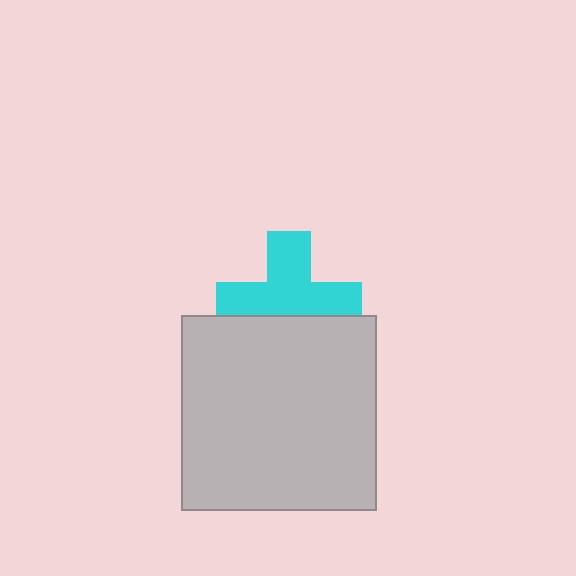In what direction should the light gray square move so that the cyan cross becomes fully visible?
The light gray square should move down. That is the shortest direction to clear the overlap and leave the cyan cross fully visible.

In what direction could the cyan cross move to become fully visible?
The cyan cross could move up. That would shift it out from behind the light gray square entirely.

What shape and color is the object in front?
The object in front is a light gray square.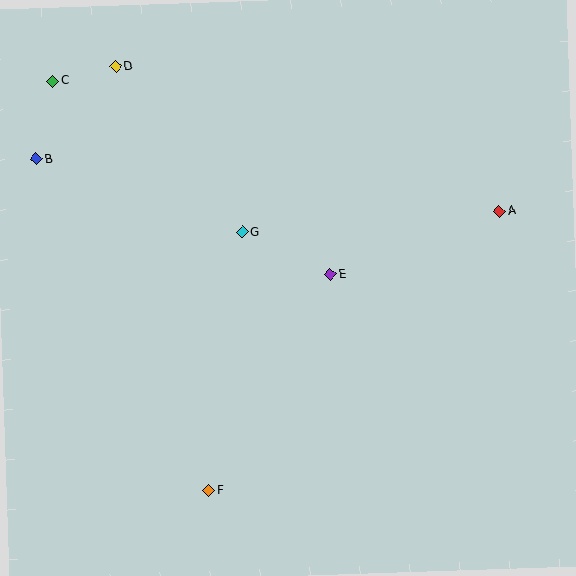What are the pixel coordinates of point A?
Point A is at (499, 211).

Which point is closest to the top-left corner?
Point C is closest to the top-left corner.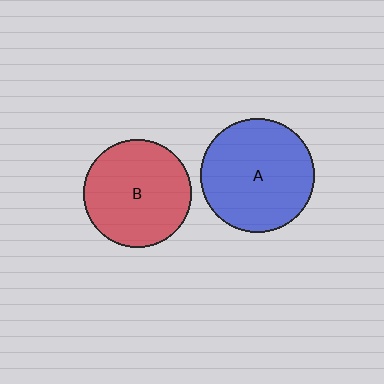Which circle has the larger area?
Circle A (blue).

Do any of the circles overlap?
No, none of the circles overlap.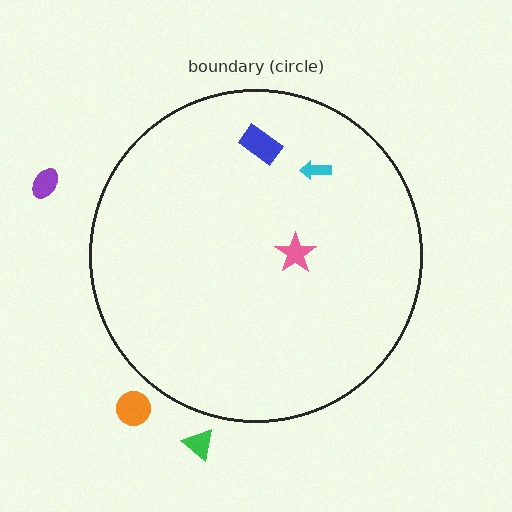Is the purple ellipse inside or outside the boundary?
Outside.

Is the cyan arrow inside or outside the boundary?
Inside.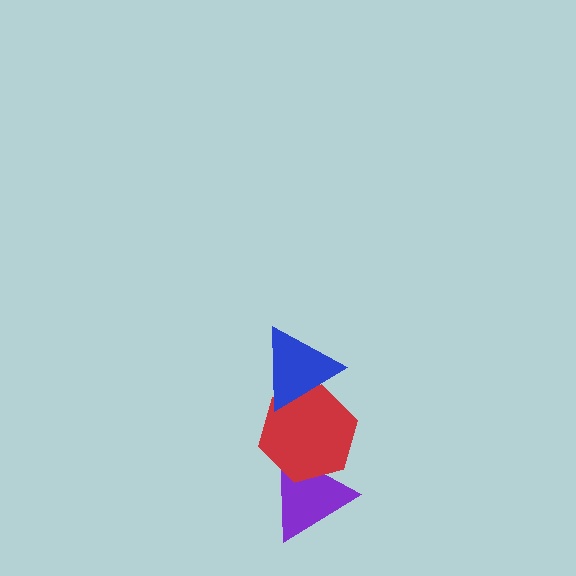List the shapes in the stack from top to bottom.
From top to bottom: the blue triangle, the red hexagon, the purple triangle.